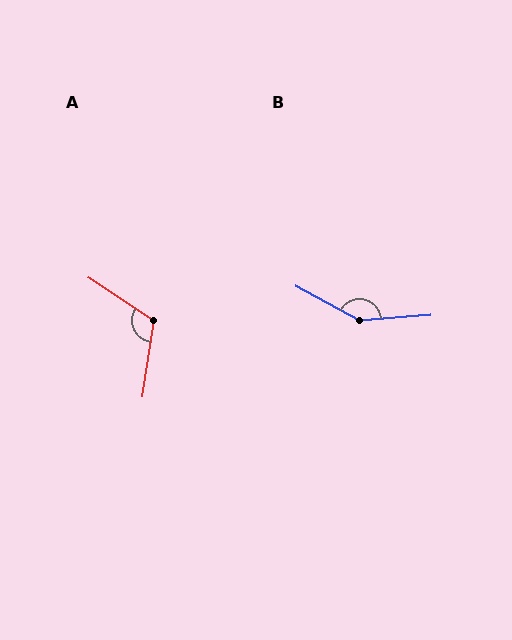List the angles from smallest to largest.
A (115°), B (148°).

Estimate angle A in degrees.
Approximately 115 degrees.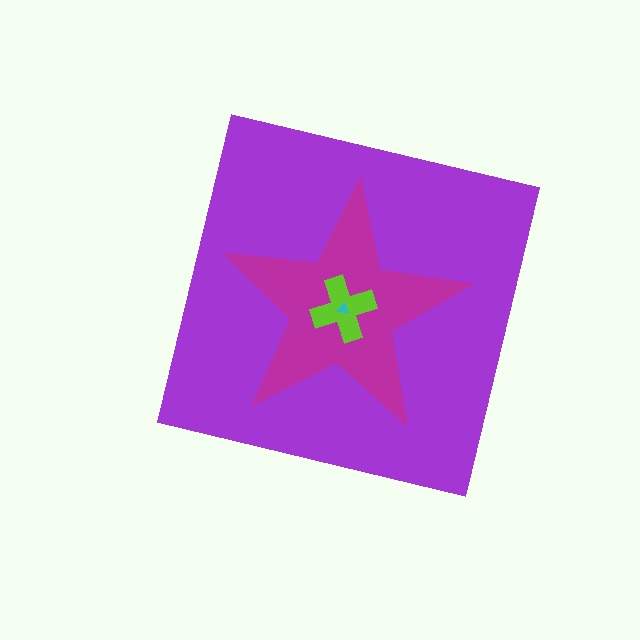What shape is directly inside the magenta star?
The lime cross.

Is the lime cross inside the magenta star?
Yes.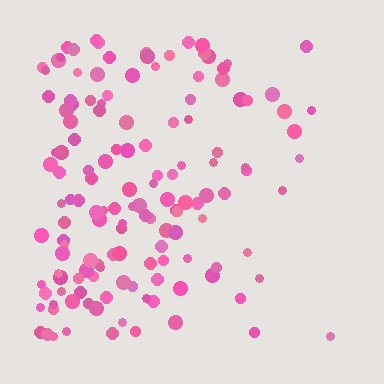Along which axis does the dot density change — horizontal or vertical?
Horizontal.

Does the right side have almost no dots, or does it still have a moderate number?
Still a moderate number, just noticeably fewer than the left.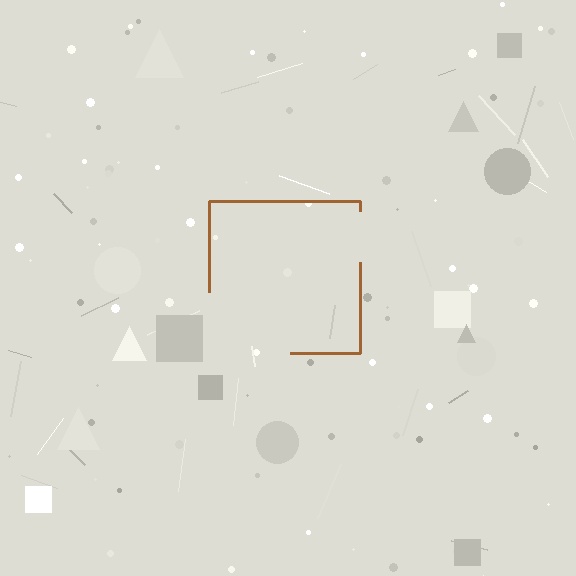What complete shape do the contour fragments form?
The contour fragments form a square.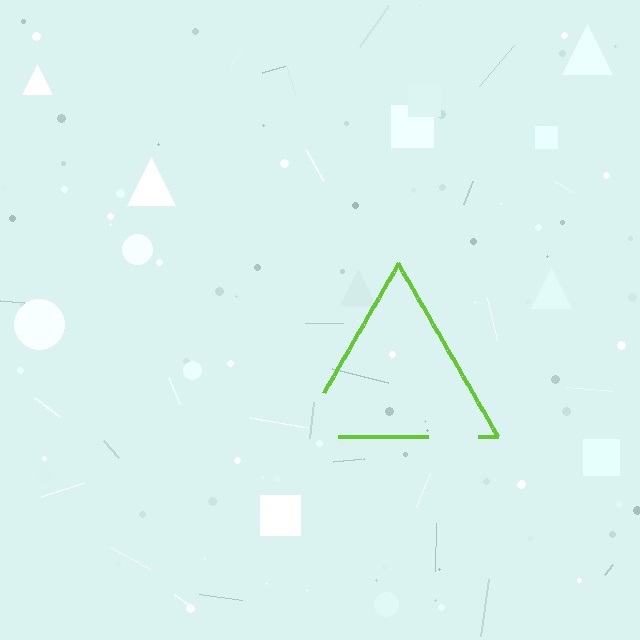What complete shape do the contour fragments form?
The contour fragments form a triangle.